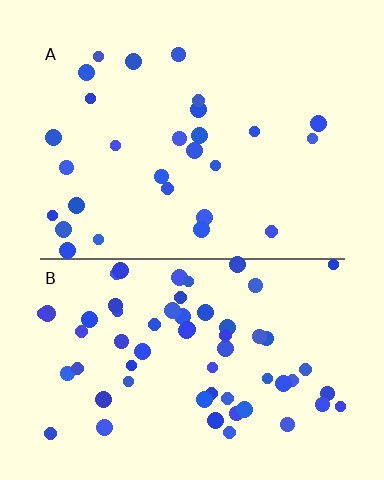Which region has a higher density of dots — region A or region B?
B (the bottom).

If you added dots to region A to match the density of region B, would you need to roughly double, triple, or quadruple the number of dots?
Approximately double.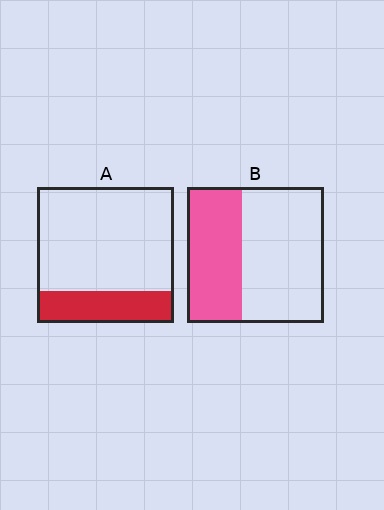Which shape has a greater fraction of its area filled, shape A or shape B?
Shape B.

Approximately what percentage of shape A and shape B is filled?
A is approximately 25% and B is approximately 40%.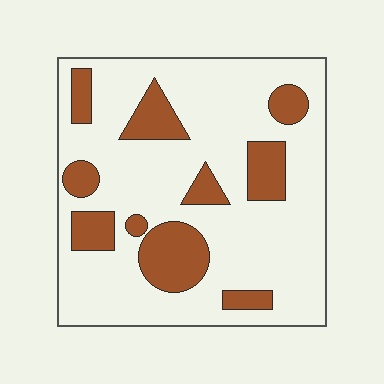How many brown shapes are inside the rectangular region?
10.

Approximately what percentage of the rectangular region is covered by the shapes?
Approximately 25%.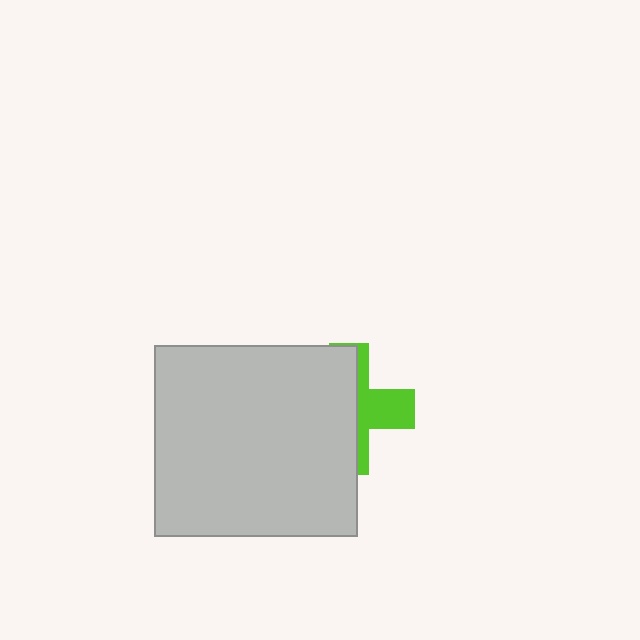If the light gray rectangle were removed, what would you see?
You would see the complete lime cross.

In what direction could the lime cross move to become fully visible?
The lime cross could move right. That would shift it out from behind the light gray rectangle entirely.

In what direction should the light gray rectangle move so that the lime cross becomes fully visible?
The light gray rectangle should move left. That is the shortest direction to clear the overlap and leave the lime cross fully visible.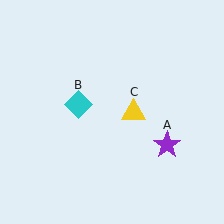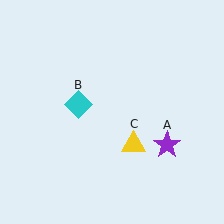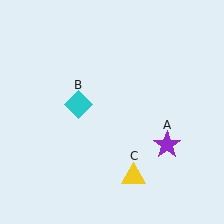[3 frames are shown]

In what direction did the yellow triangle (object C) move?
The yellow triangle (object C) moved down.